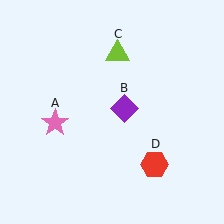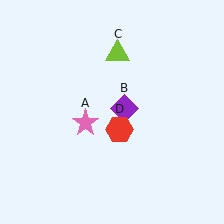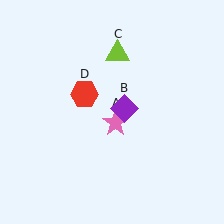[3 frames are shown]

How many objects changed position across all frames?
2 objects changed position: pink star (object A), red hexagon (object D).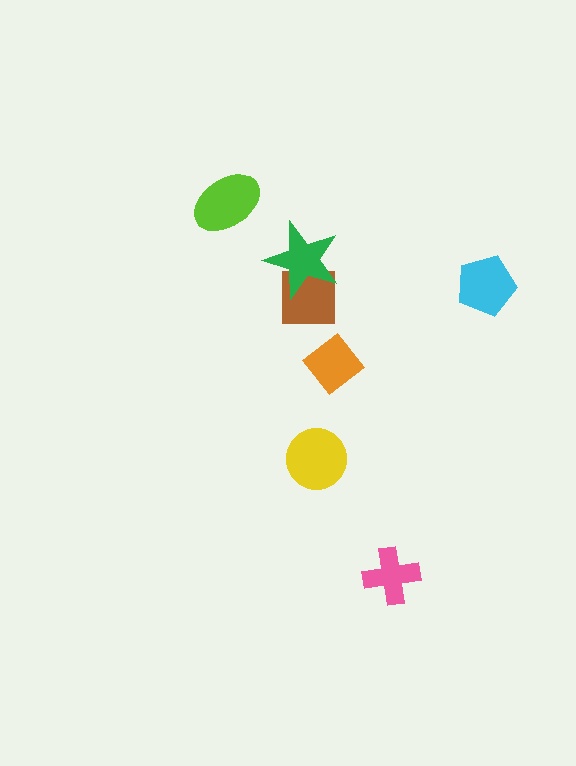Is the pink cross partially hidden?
No, no other shape covers it.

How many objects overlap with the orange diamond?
0 objects overlap with the orange diamond.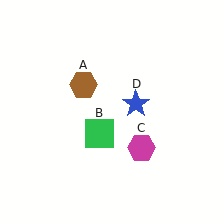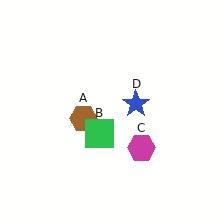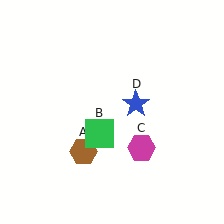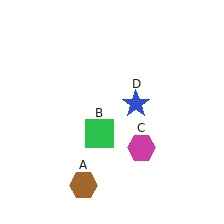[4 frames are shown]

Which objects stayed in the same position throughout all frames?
Green square (object B) and magenta hexagon (object C) and blue star (object D) remained stationary.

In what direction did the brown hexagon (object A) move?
The brown hexagon (object A) moved down.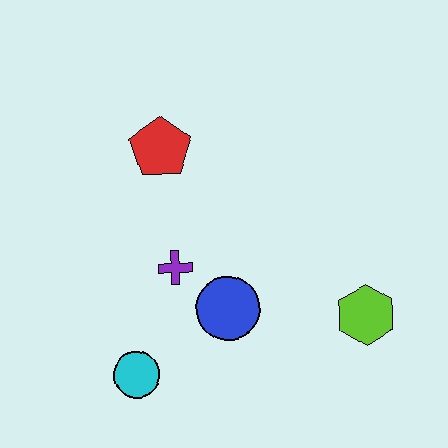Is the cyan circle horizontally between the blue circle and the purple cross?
No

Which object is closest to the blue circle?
The purple cross is closest to the blue circle.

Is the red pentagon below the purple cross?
No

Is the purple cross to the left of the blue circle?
Yes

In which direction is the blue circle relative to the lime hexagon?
The blue circle is to the left of the lime hexagon.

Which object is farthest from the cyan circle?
The lime hexagon is farthest from the cyan circle.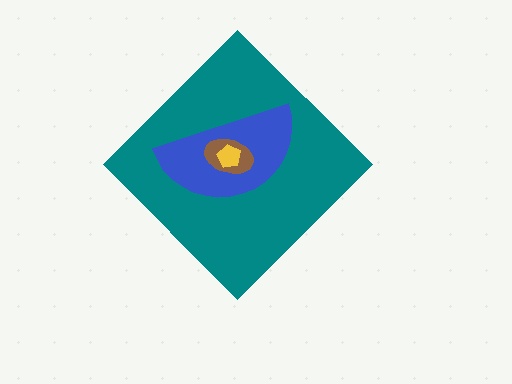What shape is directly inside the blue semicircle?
The brown ellipse.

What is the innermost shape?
The yellow pentagon.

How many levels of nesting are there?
4.